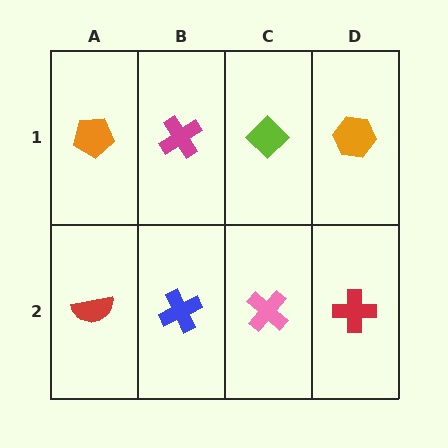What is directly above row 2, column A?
An orange pentagon.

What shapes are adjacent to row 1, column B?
A blue cross (row 2, column B), an orange pentagon (row 1, column A), a lime diamond (row 1, column C).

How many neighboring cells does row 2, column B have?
3.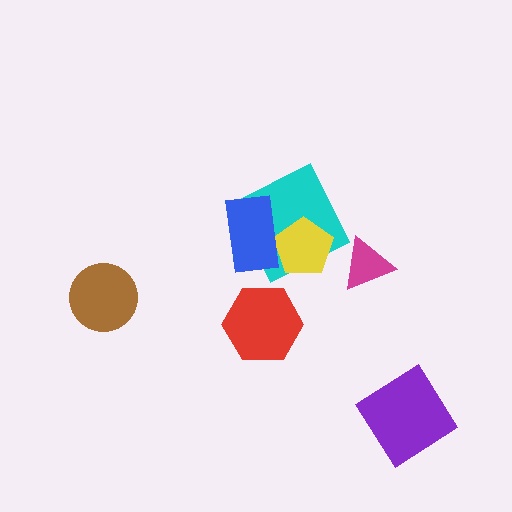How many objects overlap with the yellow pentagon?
2 objects overlap with the yellow pentagon.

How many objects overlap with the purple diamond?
0 objects overlap with the purple diamond.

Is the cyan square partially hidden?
Yes, it is partially covered by another shape.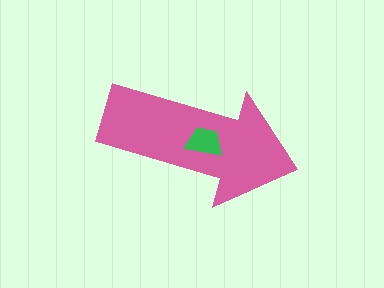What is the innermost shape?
The green trapezoid.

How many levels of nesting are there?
2.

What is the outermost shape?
The pink arrow.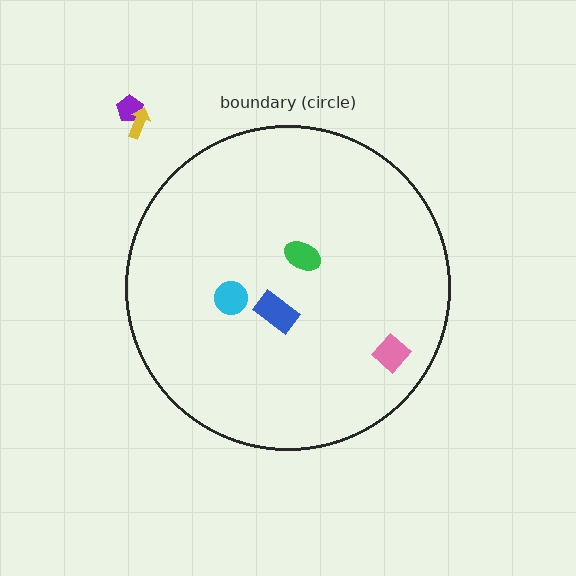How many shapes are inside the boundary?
4 inside, 2 outside.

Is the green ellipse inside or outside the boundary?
Inside.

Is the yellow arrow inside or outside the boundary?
Outside.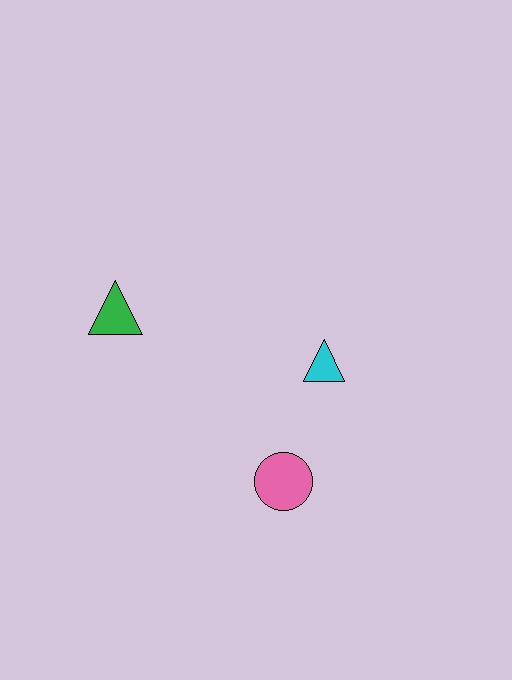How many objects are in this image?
There are 3 objects.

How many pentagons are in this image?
There are no pentagons.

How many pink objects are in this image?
There is 1 pink object.